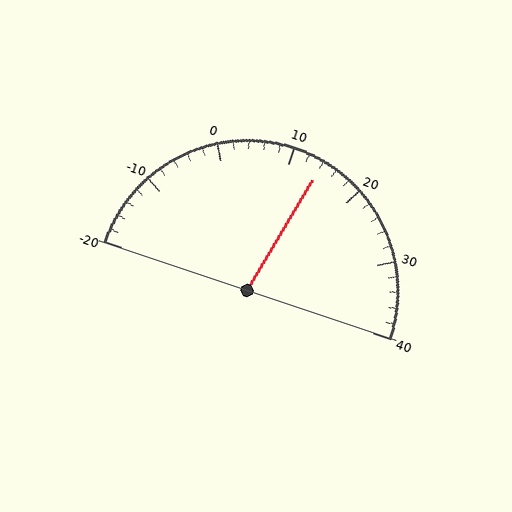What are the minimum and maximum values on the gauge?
The gauge ranges from -20 to 40.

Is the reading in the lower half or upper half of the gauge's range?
The reading is in the upper half of the range (-20 to 40).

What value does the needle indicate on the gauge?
The needle indicates approximately 14.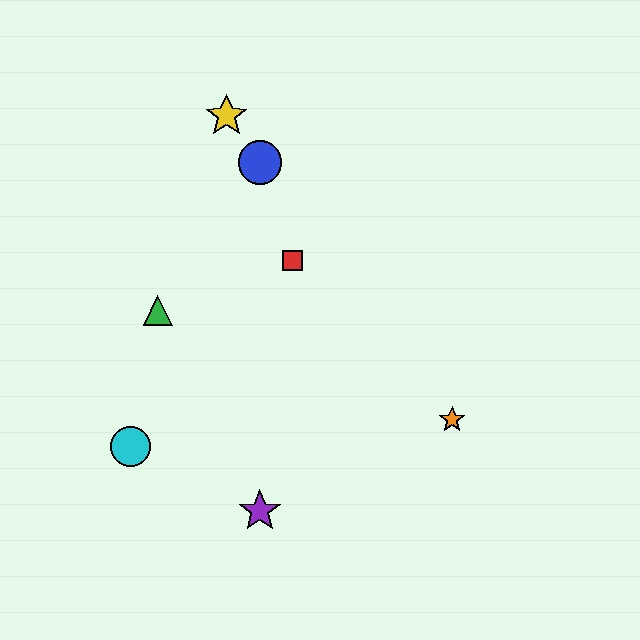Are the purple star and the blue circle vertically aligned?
Yes, both are at x≈260.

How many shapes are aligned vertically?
2 shapes (the blue circle, the purple star) are aligned vertically.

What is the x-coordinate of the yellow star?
The yellow star is at x≈226.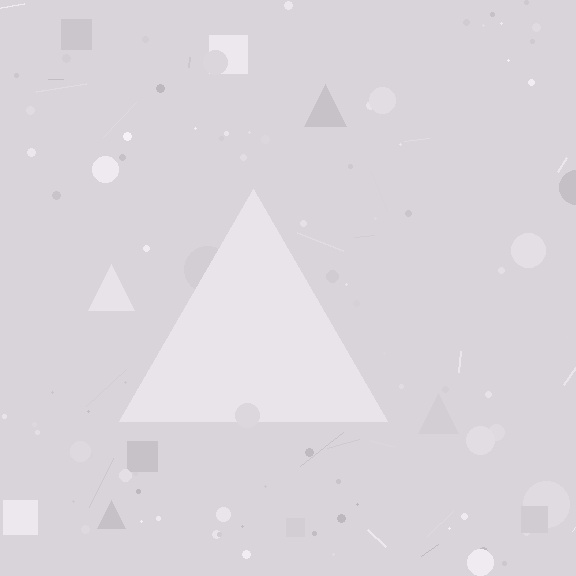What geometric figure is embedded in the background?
A triangle is embedded in the background.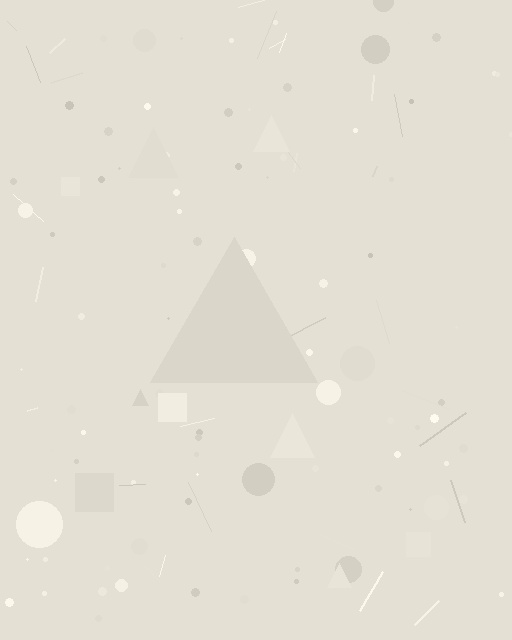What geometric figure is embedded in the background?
A triangle is embedded in the background.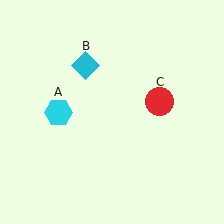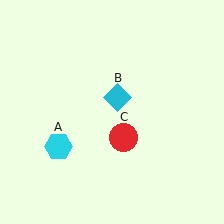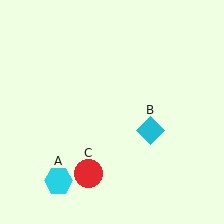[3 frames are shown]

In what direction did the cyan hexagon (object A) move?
The cyan hexagon (object A) moved down.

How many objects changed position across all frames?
3 objects changed position: cyan hexagon (object A), cyan diamond (object B), red circle (object C).